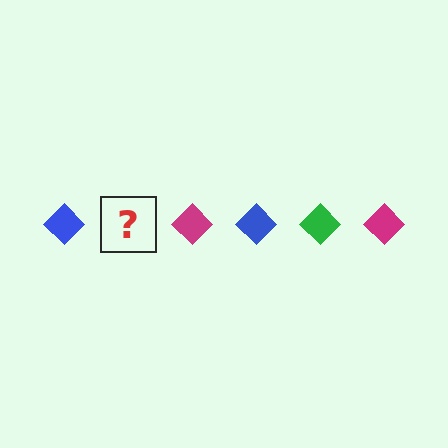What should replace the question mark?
The question mark should be replaced with a green diamond.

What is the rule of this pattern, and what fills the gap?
The rule is that the pattern cycles through blue, green, magenta diamonds. The gap should be filled with a green diamond.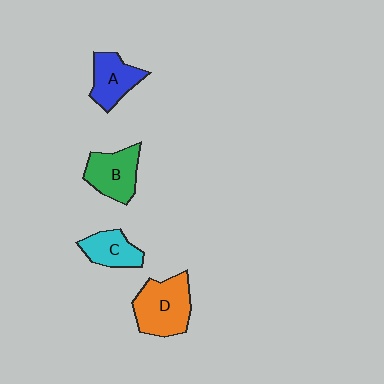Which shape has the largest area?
Shape D (orange).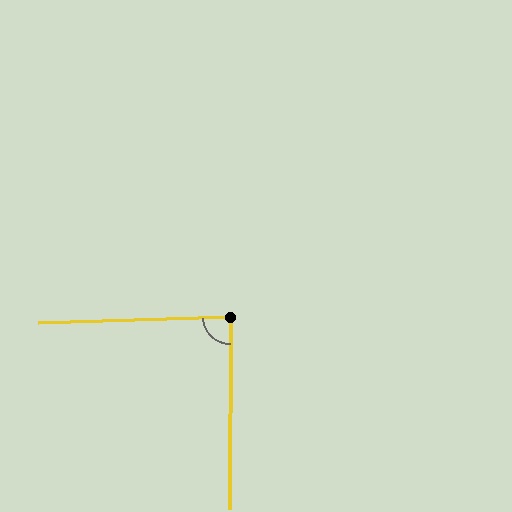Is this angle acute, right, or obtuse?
It is approximately a right angle.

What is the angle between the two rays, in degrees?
Approximately 88 degrees.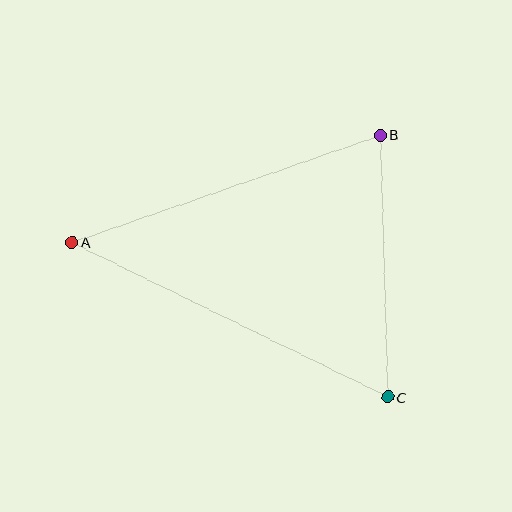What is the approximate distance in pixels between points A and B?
The distance between A and B is approximately 326 pixels.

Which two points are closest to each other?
Points B and C are closest to each other.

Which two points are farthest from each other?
Points A and C are farthest from each other.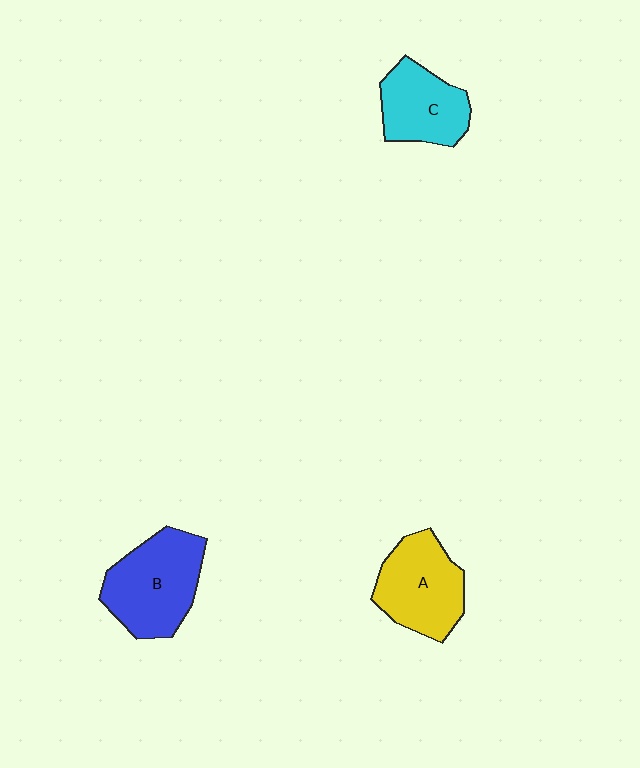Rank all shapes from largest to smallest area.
From largest to smallest: B (blue), A (yellow), C (cyan).